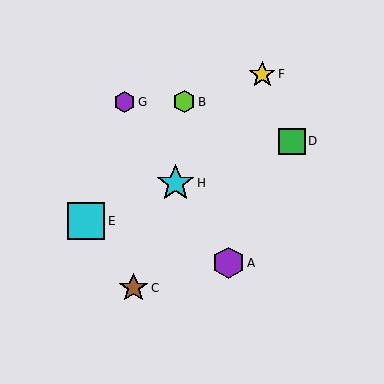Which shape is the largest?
The cyan star (labeled H) is the largest.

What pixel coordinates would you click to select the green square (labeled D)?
Click at (292, 141) to select the green square D.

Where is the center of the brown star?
The center of the brown star is at (134, 288).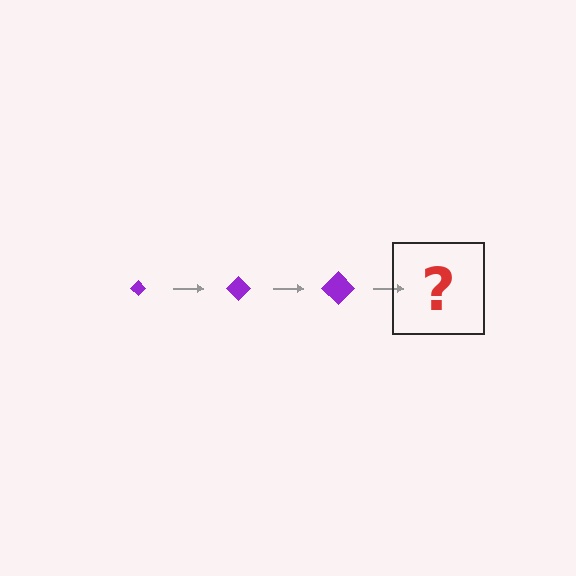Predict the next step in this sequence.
The next step is a purple diamond, larger than the previous one.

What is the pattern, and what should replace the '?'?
The pattern is that the diamond gets progressively larger each step. The '?' should be a purple diamond, larger than the previous one.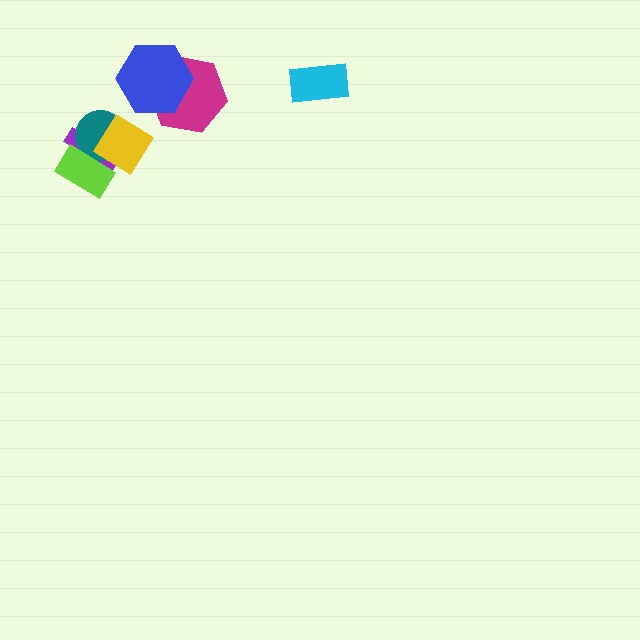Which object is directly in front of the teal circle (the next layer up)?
The yellow diamond is directly in front of the teal circle.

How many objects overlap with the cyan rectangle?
0 objects overlap with the cyan rectangle.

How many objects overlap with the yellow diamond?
3 objects overlap with the yellow diamond.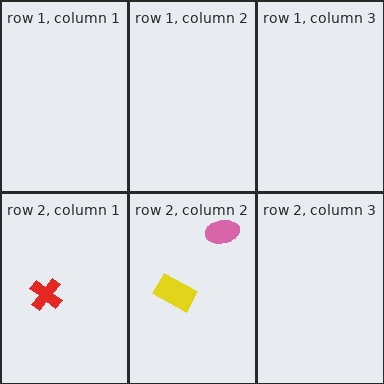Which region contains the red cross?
The row 2, column 1 region.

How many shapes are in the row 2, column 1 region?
1.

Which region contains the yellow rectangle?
The row 2, column 2 region.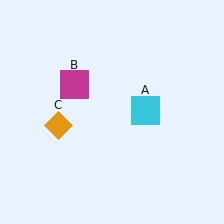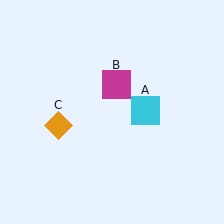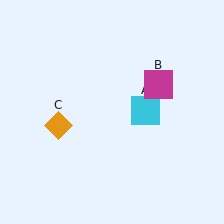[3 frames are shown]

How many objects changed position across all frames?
1 object changed position: magenta square (object B).